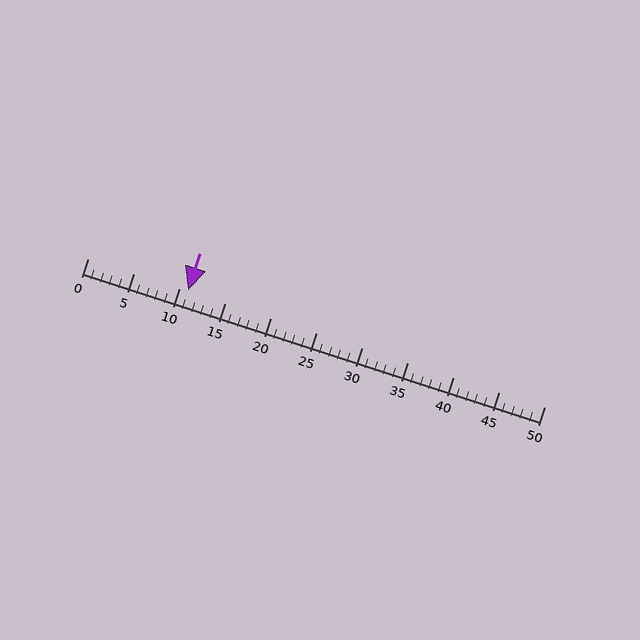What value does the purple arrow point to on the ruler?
The purple arrow points to approximately 11.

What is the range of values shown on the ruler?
The ruler shows values from 0 to 50.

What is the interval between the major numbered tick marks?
The major tick marks are spaced 5 units apart.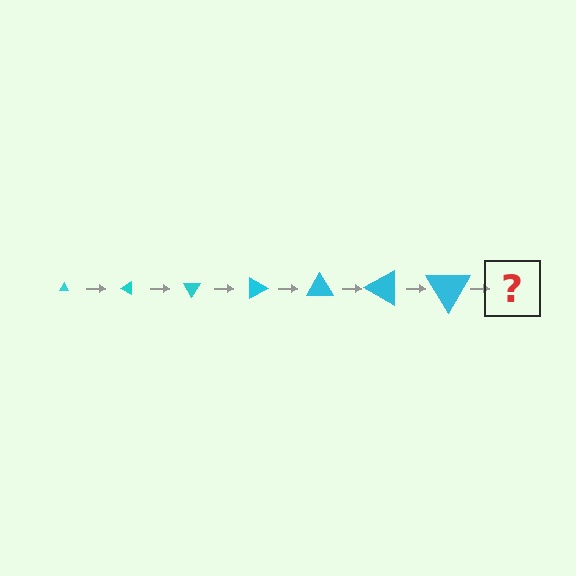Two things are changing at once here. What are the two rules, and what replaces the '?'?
The two rules are that the triangle grows larger each step and it rotates 30 degrees each step. The '?' should be a triangle, larger than the previous one and rotated 210 degrees from the start.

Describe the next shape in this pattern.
It should be a triangle, larger than the previous one and rotated 210 degrees from the start.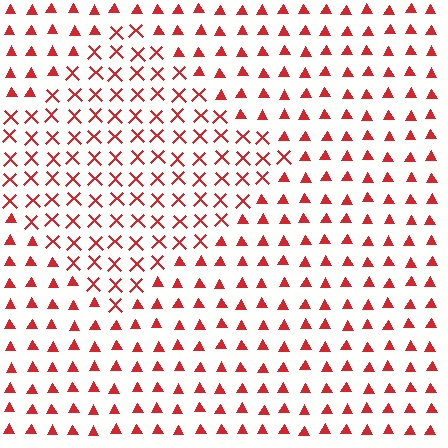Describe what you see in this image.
The image is filled with small red elements arranged in a uniform grid. A diamond-shaped region contains X marks, while the surrounding area contains triangles. The boundary is defined purely by the change in element shape.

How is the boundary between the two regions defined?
The boundary is defined by a change in element shape: X marks inside vs. triangles outside. All elements share the same color and spacing.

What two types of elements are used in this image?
The image uses X marks inside the diamond region and triangles outside it.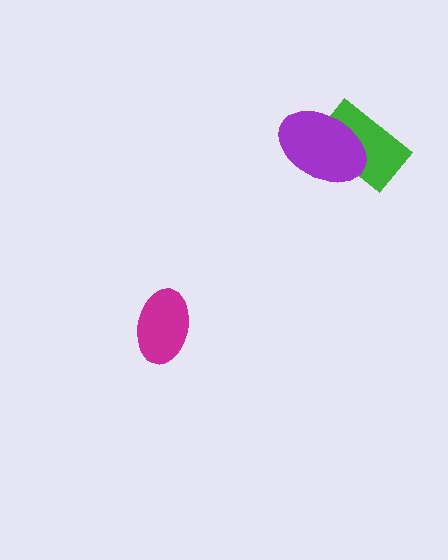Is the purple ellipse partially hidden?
No, no other shape covers it.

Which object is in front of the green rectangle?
The purple ellipse is in front of the green rectangle.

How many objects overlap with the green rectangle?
1 object overlaps with the green rectangle.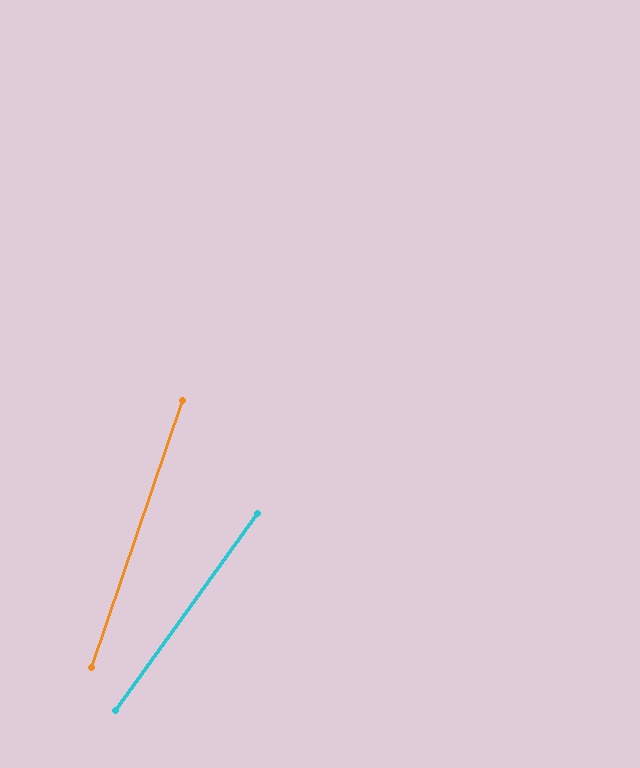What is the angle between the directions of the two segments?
Approximately 17 degrees.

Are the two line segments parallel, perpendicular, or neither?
Neither parallel nor perpendicular — they differ by about 17°.